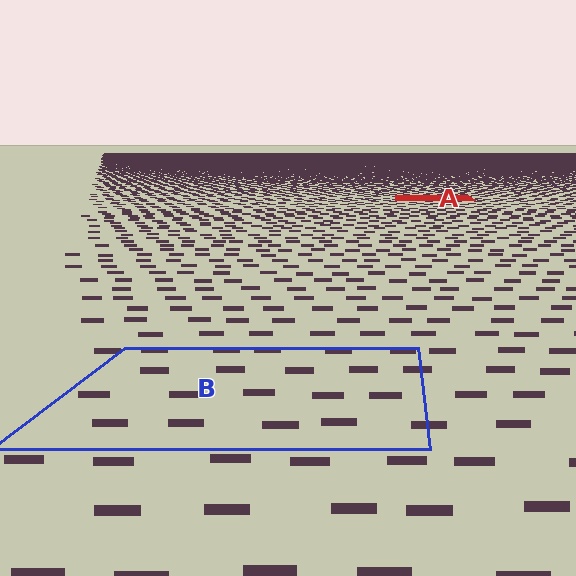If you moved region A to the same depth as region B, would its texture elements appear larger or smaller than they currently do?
They would appear larger. At a closer depth, the same texture elements are projected at a bigger on-screen size.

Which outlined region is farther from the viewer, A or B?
Region A is farther from the viewer — the texture elements inside it appear smaller and more densely packed.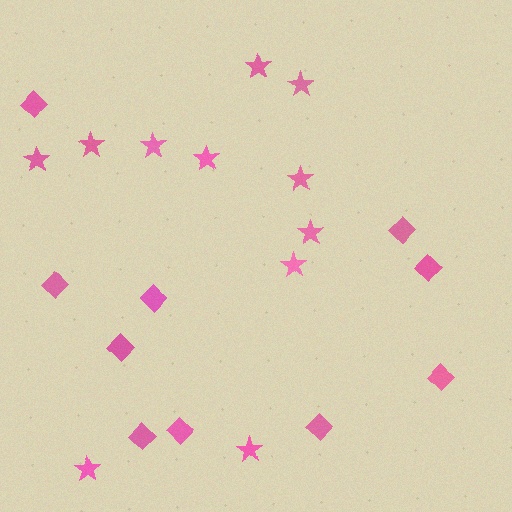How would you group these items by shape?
There are 2 groups: one group of stars (11) and one group of diamonds (10).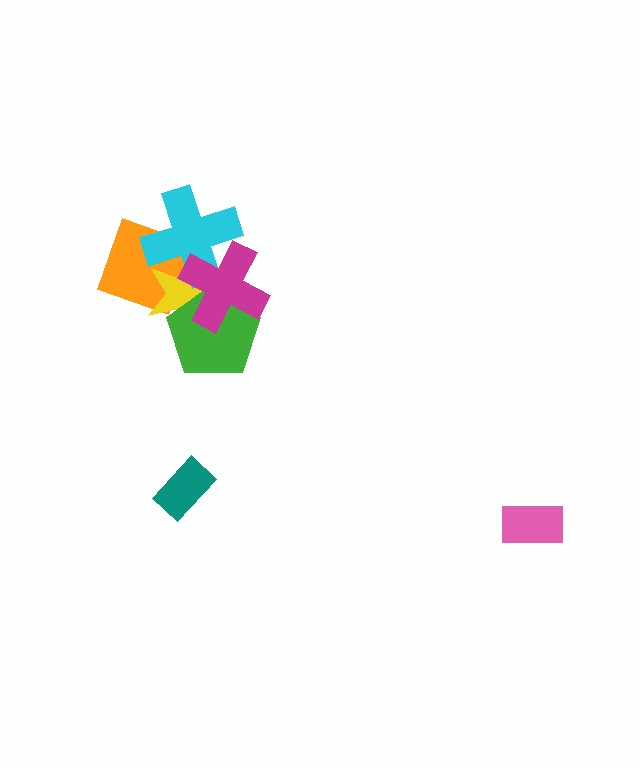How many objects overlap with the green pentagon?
2 objects overlap with the green pentagon.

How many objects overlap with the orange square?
2 objects overlap with the orange square.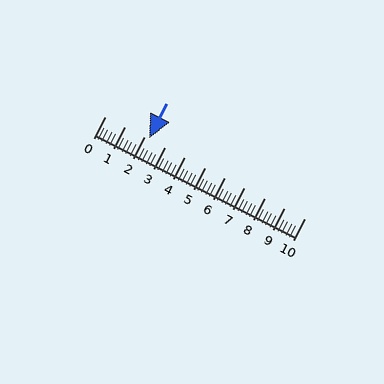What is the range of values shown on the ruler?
The ruler shows values from 0 to 10.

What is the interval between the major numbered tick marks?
The major tick marks are spaced 1 units apart.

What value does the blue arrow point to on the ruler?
The blue arrow points to approximately 2.2.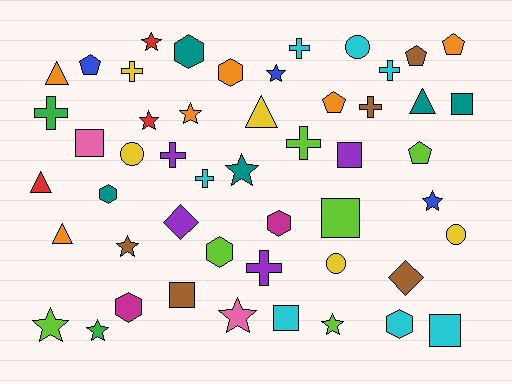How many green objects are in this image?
There are 2 green objects.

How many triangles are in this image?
There are 5 triangles.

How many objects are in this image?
There are 50 objects.